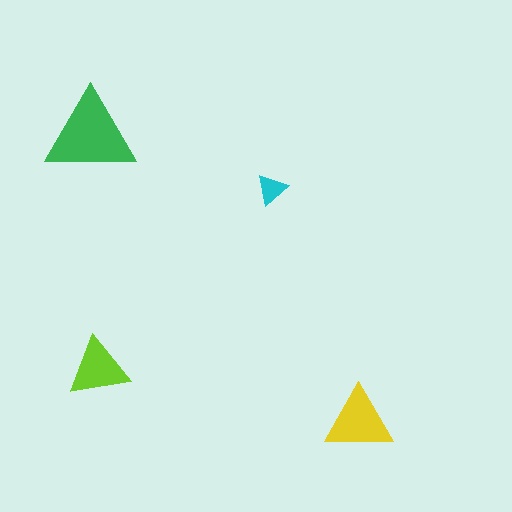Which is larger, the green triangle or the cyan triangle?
The green one.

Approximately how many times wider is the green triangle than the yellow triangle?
About 1.5 times wider.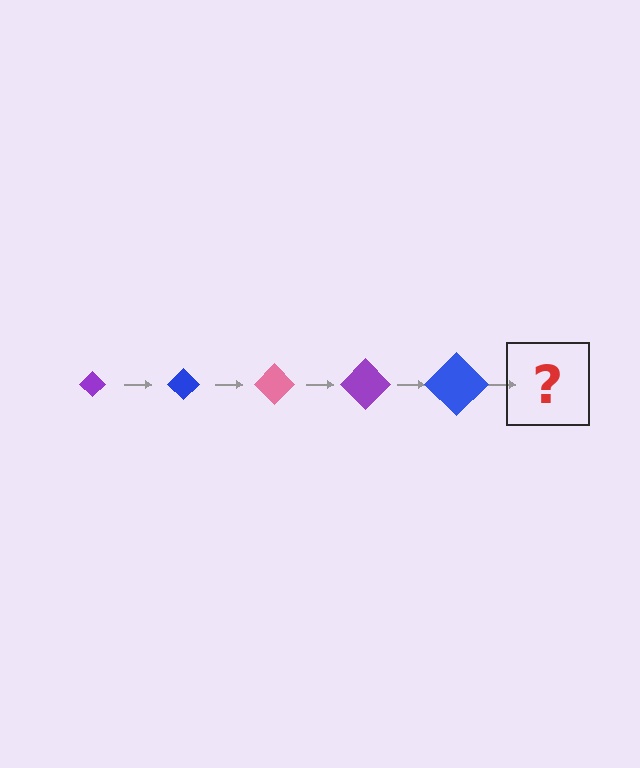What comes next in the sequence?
The next element should be a pink diamond, larger than the previous one.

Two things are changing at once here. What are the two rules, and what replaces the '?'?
The two rules are that the diamond grows larger each step and the color cycles through purple, blue, and pink. The '?' should be a pink diamond, larger than the previous one.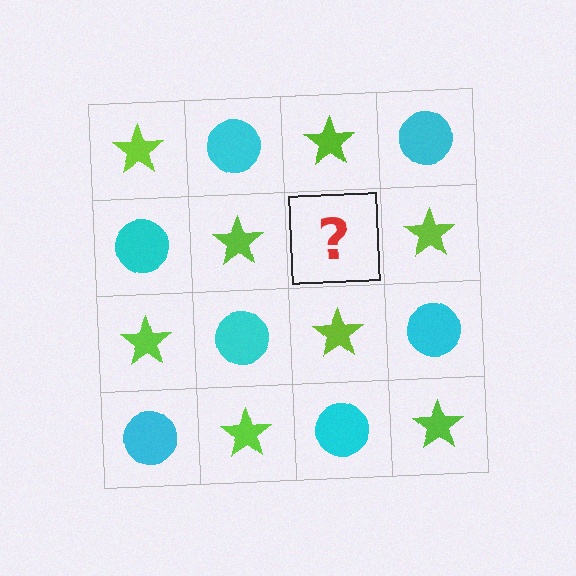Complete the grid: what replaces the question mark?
The question mark should be replaced with a cyan circle.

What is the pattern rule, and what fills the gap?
The rule is that it alternates lime star and cyan circle in a checkerboard pattern. The gap should be filled with a cyan circle.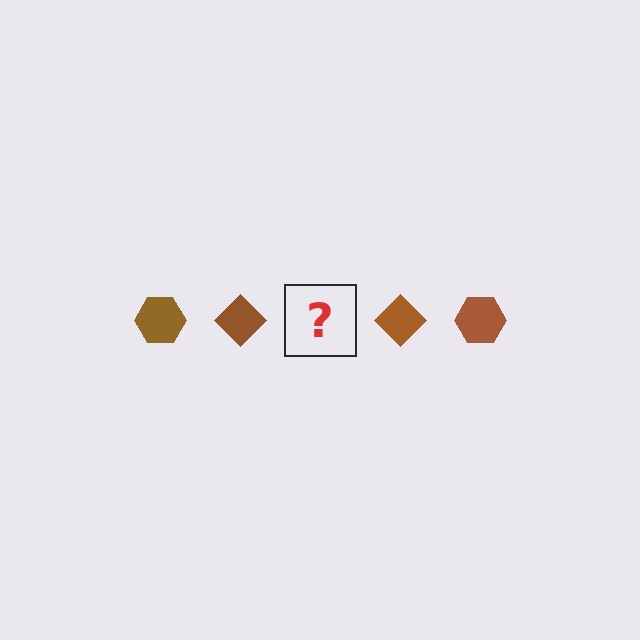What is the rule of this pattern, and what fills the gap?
The rule is that the pattern cycles through hexagon, diamond shapes in brown. The gap should be filled with a brown hexagon.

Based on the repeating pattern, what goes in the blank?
The blank should be a brown hexagon.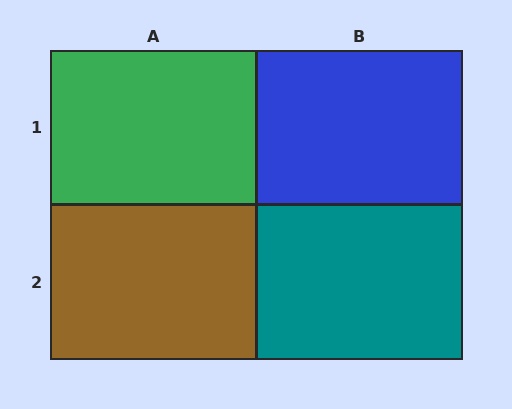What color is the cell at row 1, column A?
Green.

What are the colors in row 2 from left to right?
Brown, teal.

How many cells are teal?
1 cell is teal.